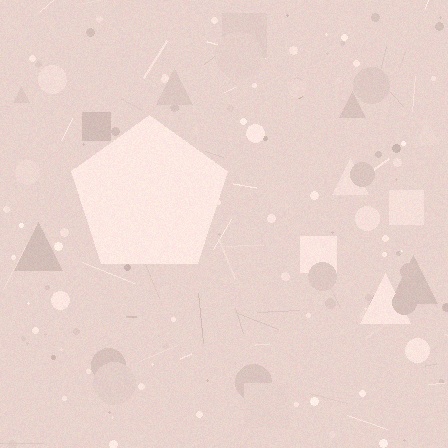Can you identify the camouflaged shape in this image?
The camouflaged shape is a pentagon.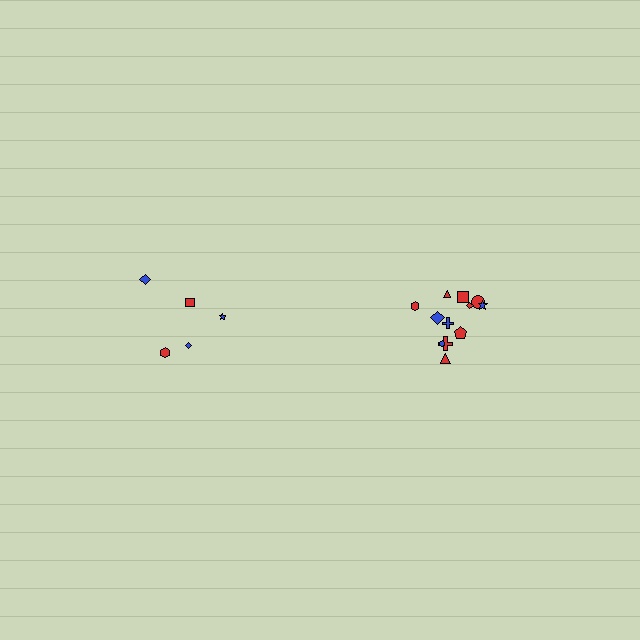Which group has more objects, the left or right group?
The right group.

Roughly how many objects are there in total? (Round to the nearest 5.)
Roughly 15 objects in total.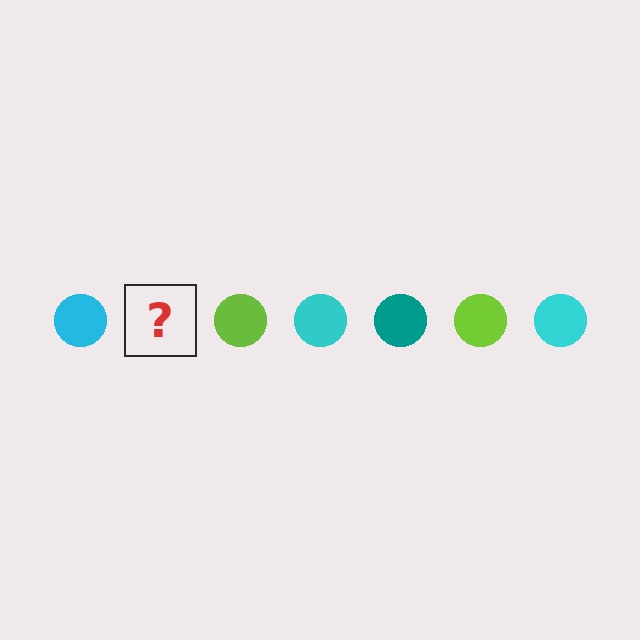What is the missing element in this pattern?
The missing element is a teal circle.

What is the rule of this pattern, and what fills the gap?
The rule is that the pattern cycles through cyan, teal, lime circles. The gap should be filled with a teal circle.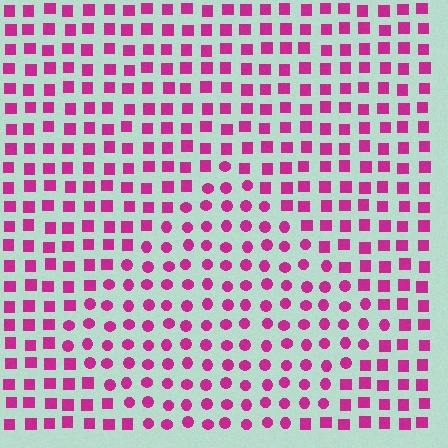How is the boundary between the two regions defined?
The boundary is defined by a change in element shape: circles inside vs. squares outside. All elements share the same color and spacing.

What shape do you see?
I see a diamond.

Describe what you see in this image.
The image is filled with small magenta elements arranged in a uniform grid. A diamond-shaped region contains circles, while the surrounding area contains squares. The boundary is defined purely by the change in element shape.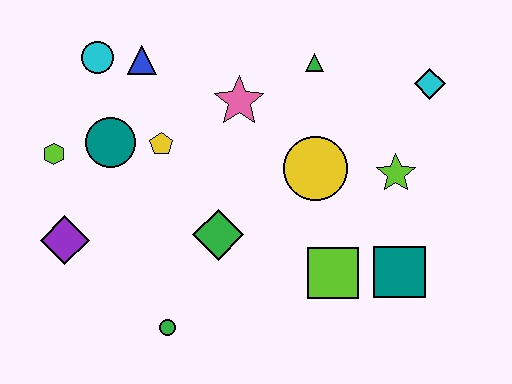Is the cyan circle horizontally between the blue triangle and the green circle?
No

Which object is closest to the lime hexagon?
The teal circle is closest to the lime hexagon.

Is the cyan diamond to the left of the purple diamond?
No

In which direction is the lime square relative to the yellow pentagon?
The lime square is to the right of the yellow pentagon.